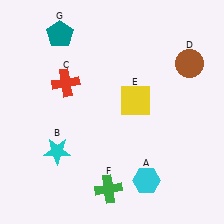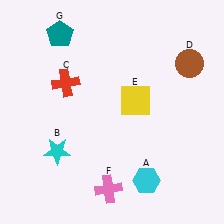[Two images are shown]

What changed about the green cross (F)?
In Image 1, F is green. In Image 2, it changed to pink.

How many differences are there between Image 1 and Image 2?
There is 1 difference between the two images.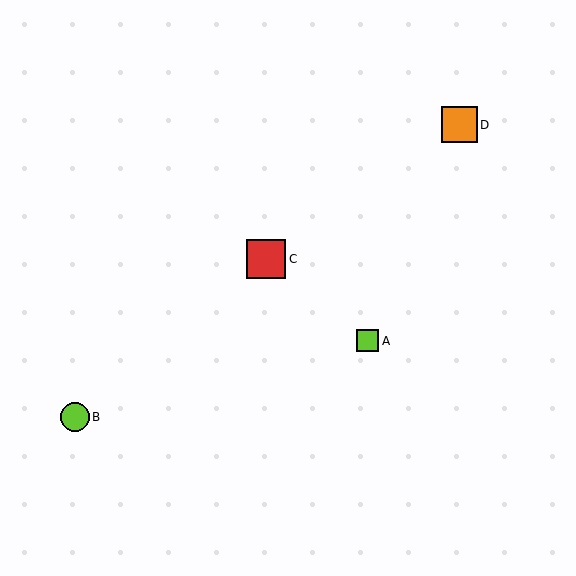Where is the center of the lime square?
The center of the lime square is at (368, 341).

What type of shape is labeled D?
Shape D is an orange square.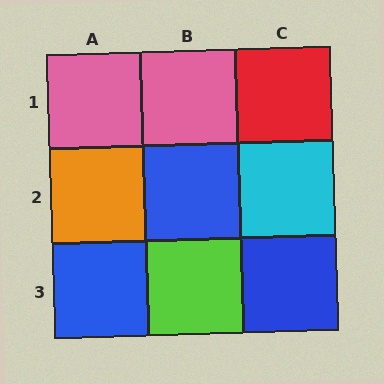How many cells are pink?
2 cells are pink.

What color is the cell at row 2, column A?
Orange.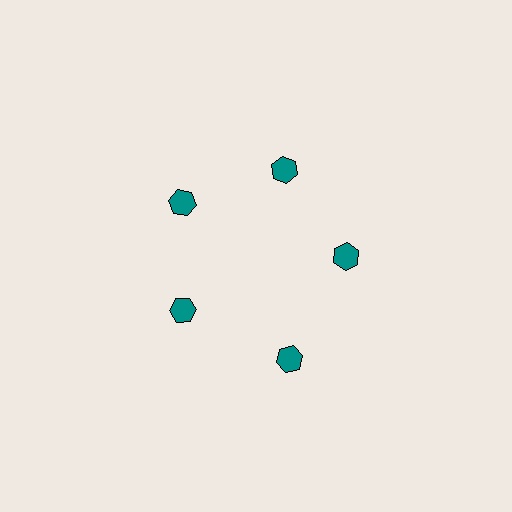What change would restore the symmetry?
The symmetry would be restored by moving it inward, back onto the ring so that all 5 hexagons sit at equal angles and equal distance from the center.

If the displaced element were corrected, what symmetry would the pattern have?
It would have 5-fold rotational symmetry — the pattern would map onto itself every 72 degrees.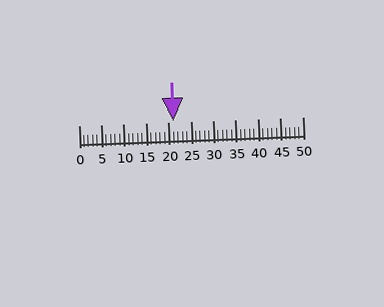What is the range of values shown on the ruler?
The ruler shows values from 0 to 50.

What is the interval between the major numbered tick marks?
The major tick marks are spaced 5 units apart.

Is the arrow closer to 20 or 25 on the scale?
The arrow is closer to 20.